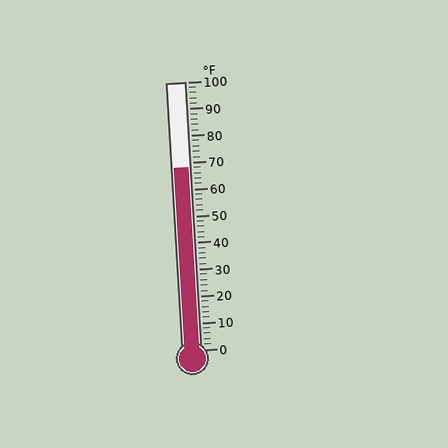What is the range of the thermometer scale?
The thermometer scale ranges from 0°F to 100°F.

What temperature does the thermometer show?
The thermometer shows approximately 68°F.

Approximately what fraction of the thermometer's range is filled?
The thermometer is filled to approximately 70% of its range.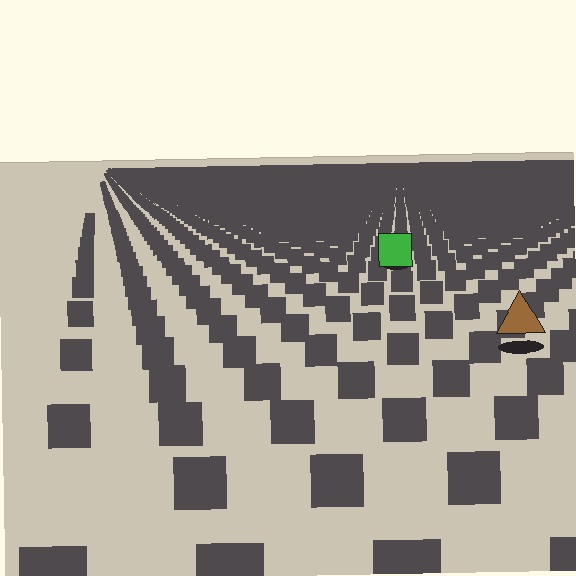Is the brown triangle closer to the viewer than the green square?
Yes. The brown triangle is closer — you can tell from the texture gradient: the ground texture is coarser near it.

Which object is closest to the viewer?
The brown triangle is closest. The texture marks near it are larger and more spread out.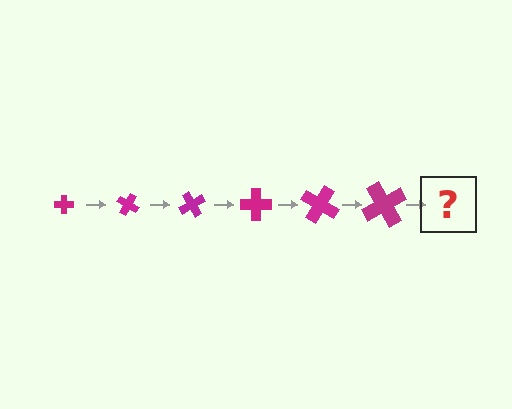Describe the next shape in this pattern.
It should be a cross, larger than the previous one and rotated 180 degrees from the start.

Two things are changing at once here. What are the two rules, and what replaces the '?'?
The two rules are that the cross grows larger each step and it rotates 30 degrees each step. The '?' should be a cross, larger than the previous one and rotated 180 degrees from the start.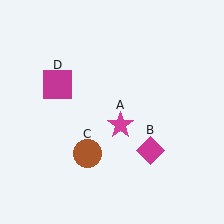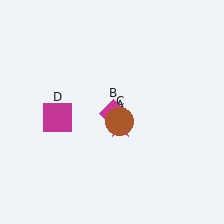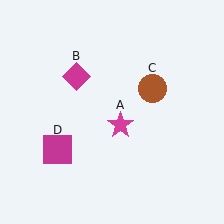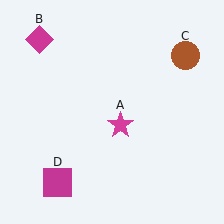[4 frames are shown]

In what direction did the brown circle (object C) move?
The brown circle (object C) moved up and to the right.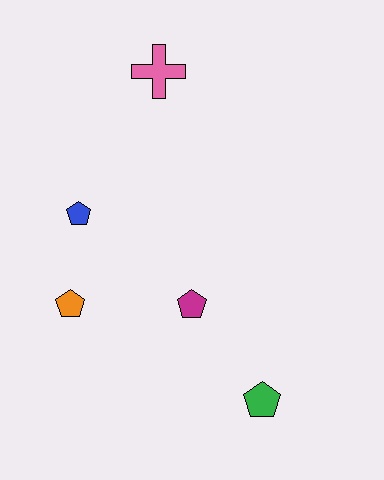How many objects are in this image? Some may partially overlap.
There are 5 objects.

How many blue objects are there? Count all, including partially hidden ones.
There is 1 blue object.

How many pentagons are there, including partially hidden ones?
There are 4 pentagons.